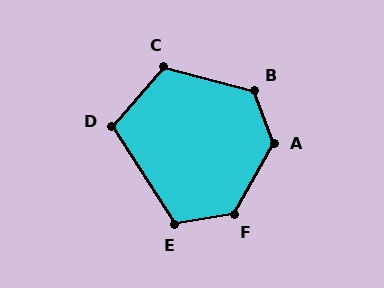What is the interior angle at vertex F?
Approximately 129 degrees (obtuse).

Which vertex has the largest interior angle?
A, at approximately 130 degrees.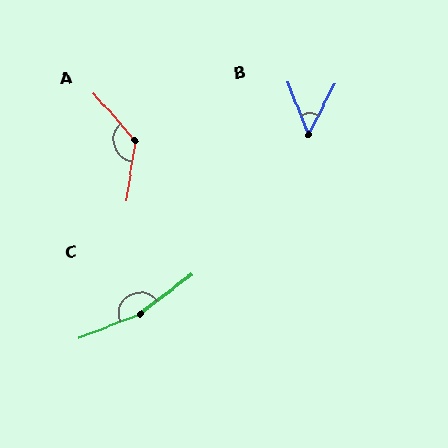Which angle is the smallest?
B, at approximately 48 degrees.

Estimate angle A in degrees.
Approximately 130 degrees.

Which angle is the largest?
C, at approximately 165 degrees.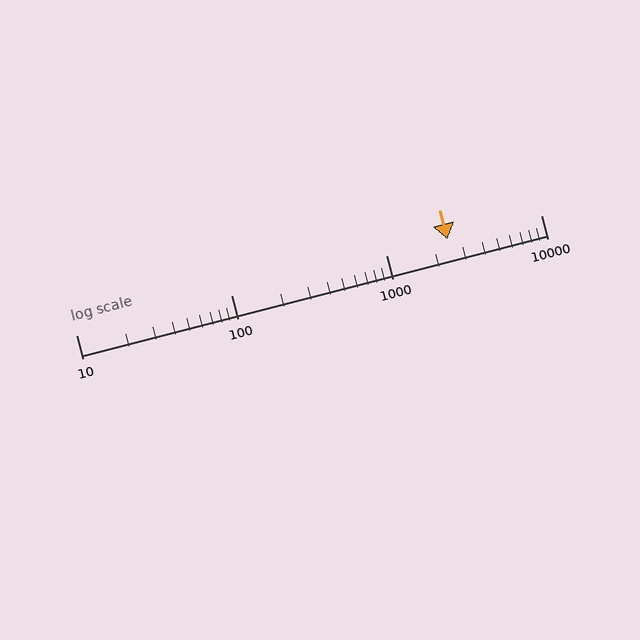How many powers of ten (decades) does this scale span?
The scale spans 3 decades, from 10 to 10000.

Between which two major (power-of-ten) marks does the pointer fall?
The pointer is between 1000 and 10000.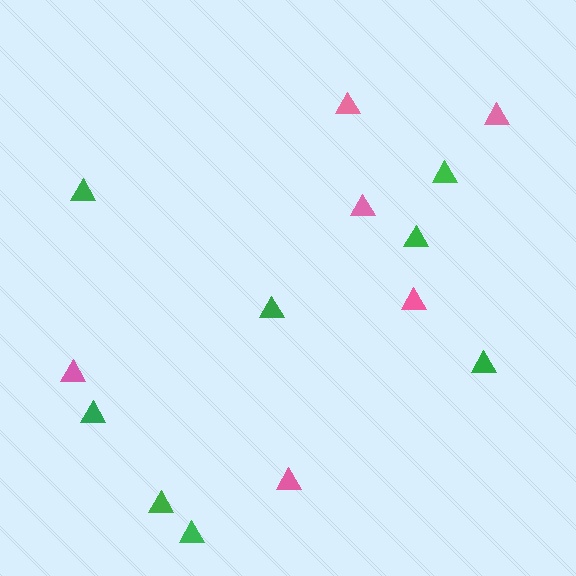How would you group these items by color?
There are 2 groups: one group of green triangles (8) and one group of pink triangles (6).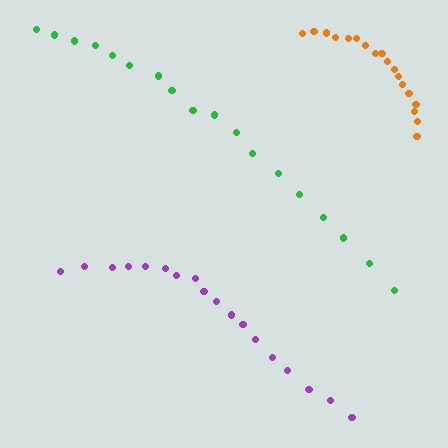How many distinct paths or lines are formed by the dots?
There are 3 distinct paths.